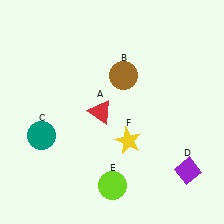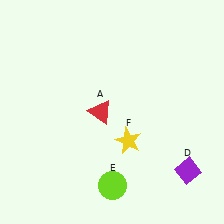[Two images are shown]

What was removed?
The teal circle (C), the brown circle (B) were removed in Image 2.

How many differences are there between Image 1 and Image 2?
There are 2 differences between the two images.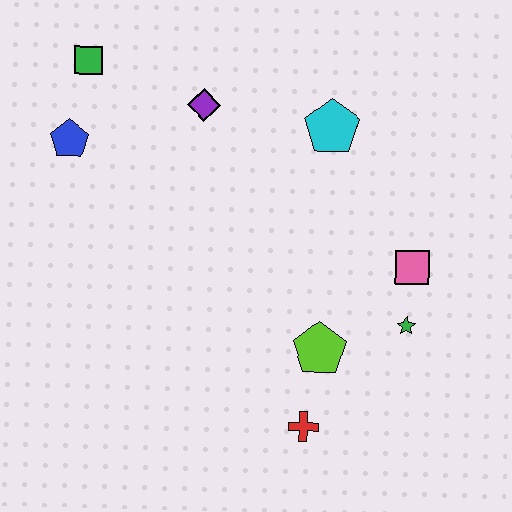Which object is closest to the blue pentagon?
The green square is closest to the blue pentagon.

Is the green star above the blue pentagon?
No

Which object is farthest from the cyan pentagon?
The red cross is farthest from the cyan pentagon.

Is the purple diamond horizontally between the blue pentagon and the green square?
No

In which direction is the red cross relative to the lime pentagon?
The red cross is below the lime pentagon.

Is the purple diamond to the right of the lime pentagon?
No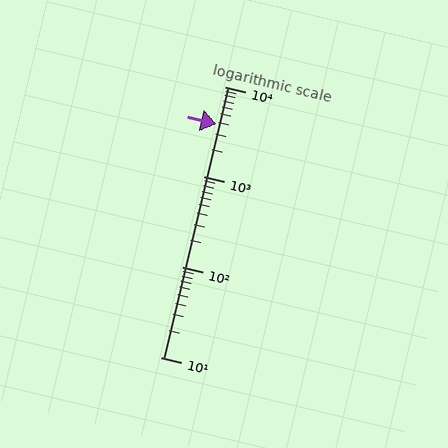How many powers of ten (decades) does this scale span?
The scale spans 3 decades, from 10 to 10000.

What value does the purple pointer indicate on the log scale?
The pointer indicates approximately 3800.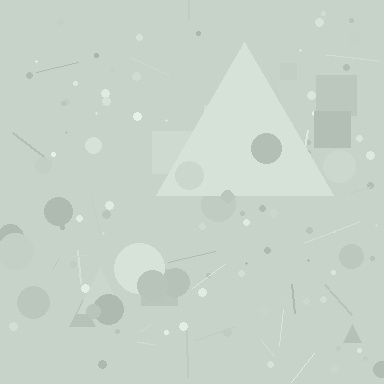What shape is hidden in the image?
A triangle is hidden in the image.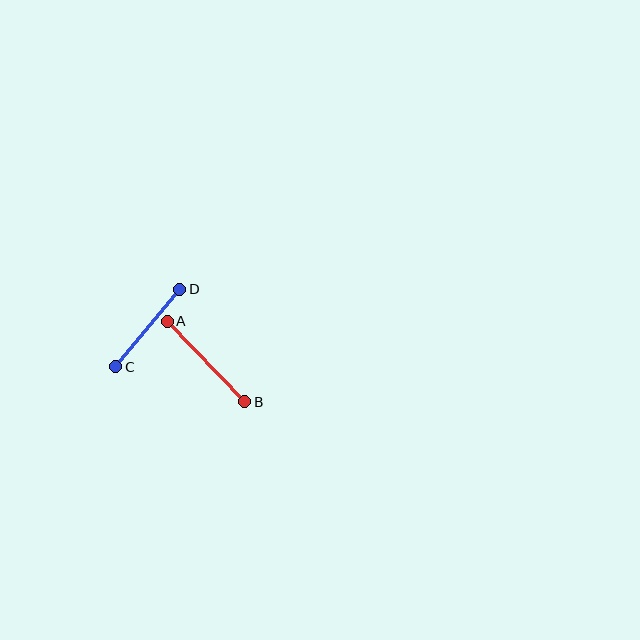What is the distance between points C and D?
The distance is approximately 101 pixels.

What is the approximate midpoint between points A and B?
The midpoint is at approximately (206, 362) pixels.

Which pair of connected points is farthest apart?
Points A and B are farthest apart.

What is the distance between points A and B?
The distance is approximately 112 pixels.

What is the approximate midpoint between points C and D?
The midpoint is at approximately (148, 328) pixels.